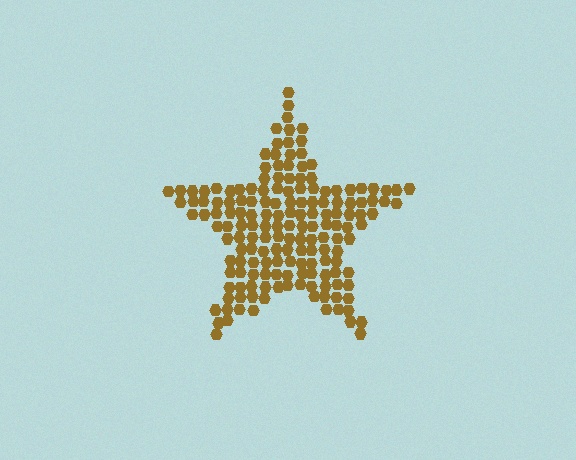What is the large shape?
The large shape is a star.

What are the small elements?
The small elements are hexagons.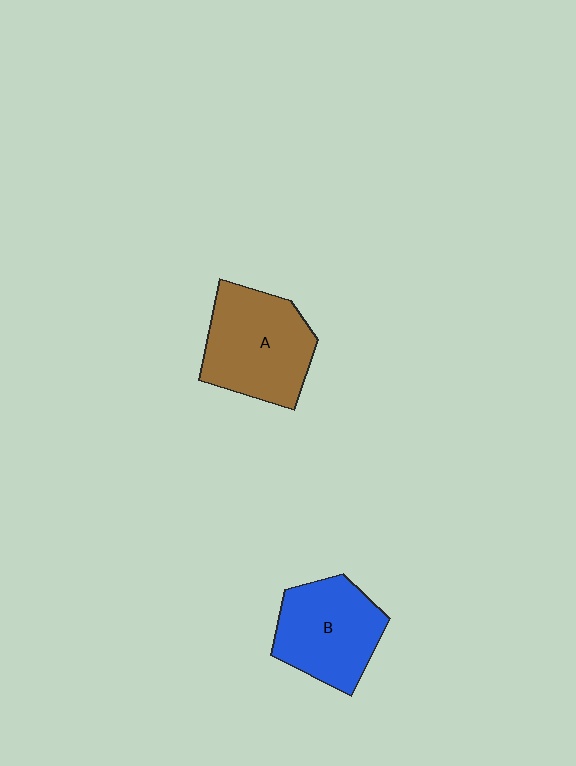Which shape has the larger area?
Shape A (brown).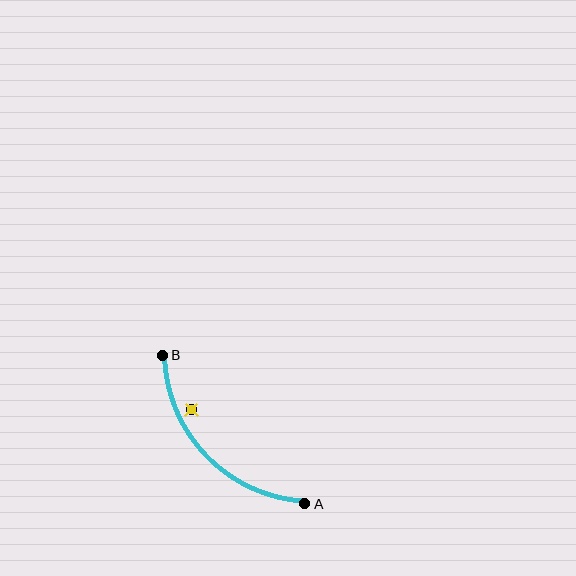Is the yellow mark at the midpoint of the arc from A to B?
No — the yellow mark does not lie on the arc at all. It sits slightly inside the curve.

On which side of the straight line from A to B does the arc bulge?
The arc bulges below and to the left of the straight line connecting A and B.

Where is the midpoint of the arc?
The arc midpoint is the point on the curve farthest from the straight line joining A and B. It sits below and to the left of that line.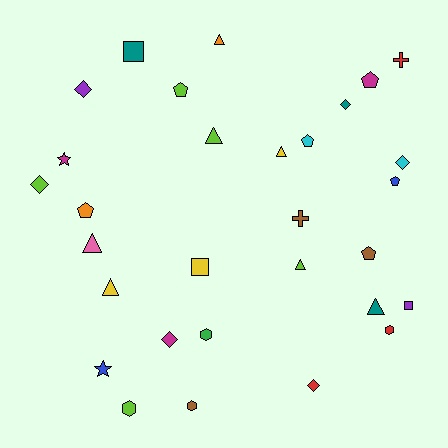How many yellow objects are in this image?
There are 3 yellow objects.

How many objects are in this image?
There are 30 objects.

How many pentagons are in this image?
There are 6 pentagons.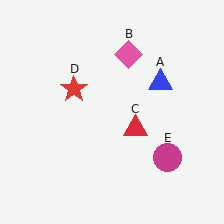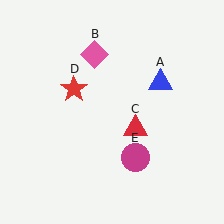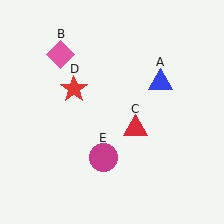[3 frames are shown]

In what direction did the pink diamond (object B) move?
The pink diamond (object B) moved left.